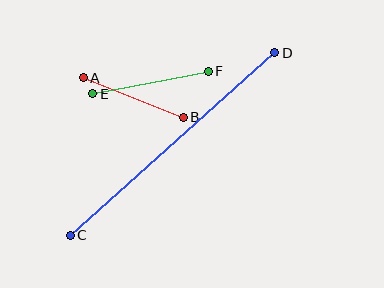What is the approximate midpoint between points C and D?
The midpoint is at approximately (172, 144) pixels.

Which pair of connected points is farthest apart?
Points C and D are farthest apart.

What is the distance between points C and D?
The distance is approximately 274 pixels.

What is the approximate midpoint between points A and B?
The midpoint is at approximately (133, 98) pixels.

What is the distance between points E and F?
The distance is approximately 118 pixels.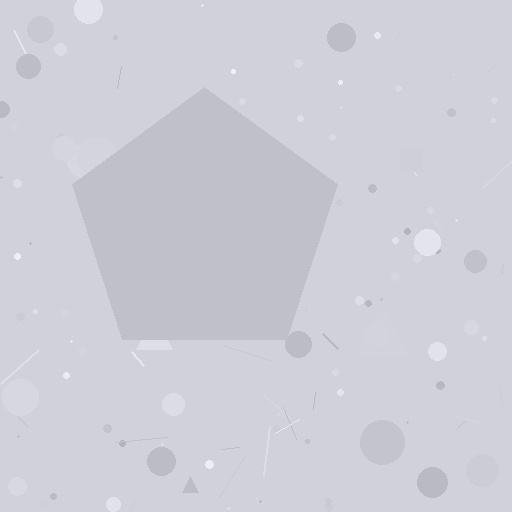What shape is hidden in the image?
A pentagon is hidden in the image.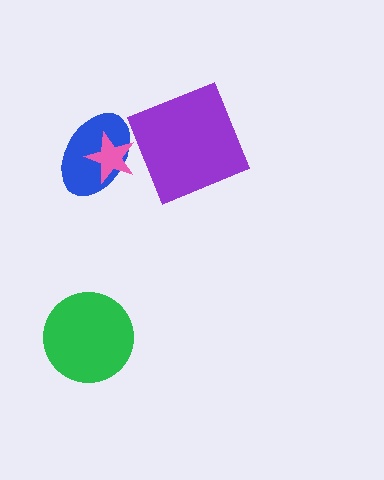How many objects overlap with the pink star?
1 object overlaps with the pink star.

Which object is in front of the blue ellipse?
The pink star is in front of the blue ellipse.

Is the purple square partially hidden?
No, no other shape covers it.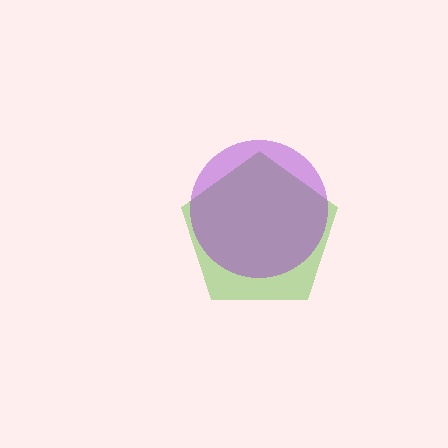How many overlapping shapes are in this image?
There are 2 overlapping shapes in the image.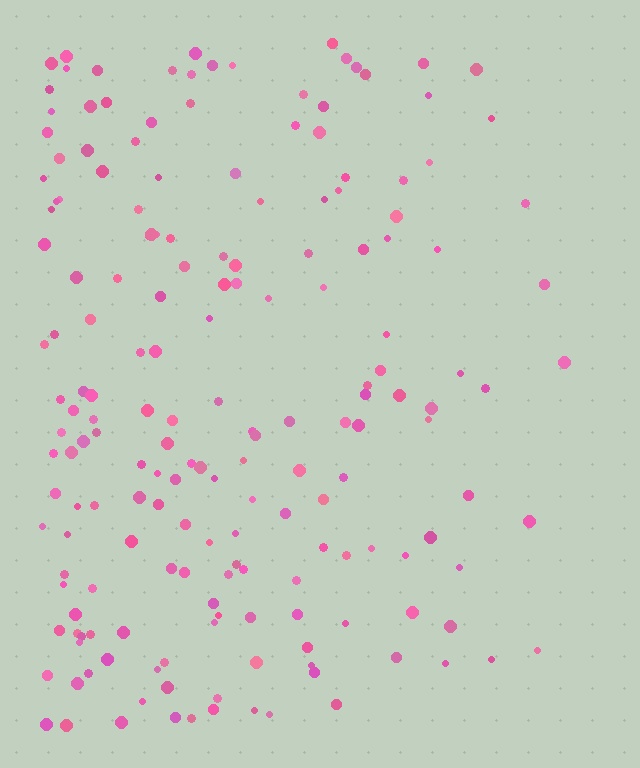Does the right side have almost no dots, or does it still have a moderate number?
Still a moderate number, just noticeably fewer than the left.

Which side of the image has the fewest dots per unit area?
The right.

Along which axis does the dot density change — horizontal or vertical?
Horizontal.